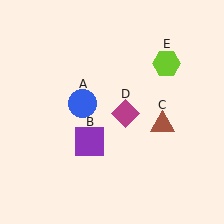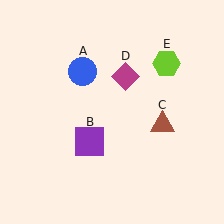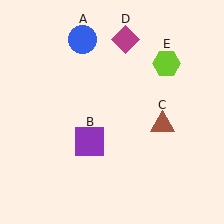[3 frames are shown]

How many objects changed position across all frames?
2 objects changed position: blue circle (object A), magenta diamond (object D).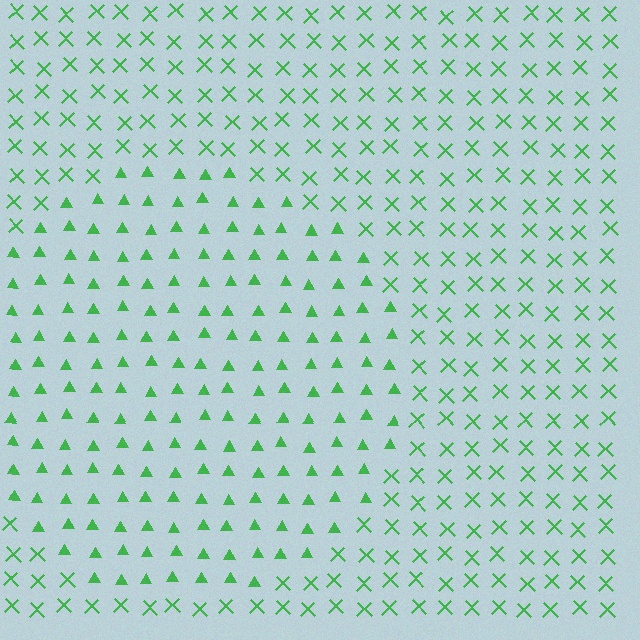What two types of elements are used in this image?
The image uses triangles inside the circle region and X marks outside it.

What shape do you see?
I see a circle.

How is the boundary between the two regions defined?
The boundary is defined by a change in element shape: triangles inside vs. X marks outside. All elements share the same color and spacing.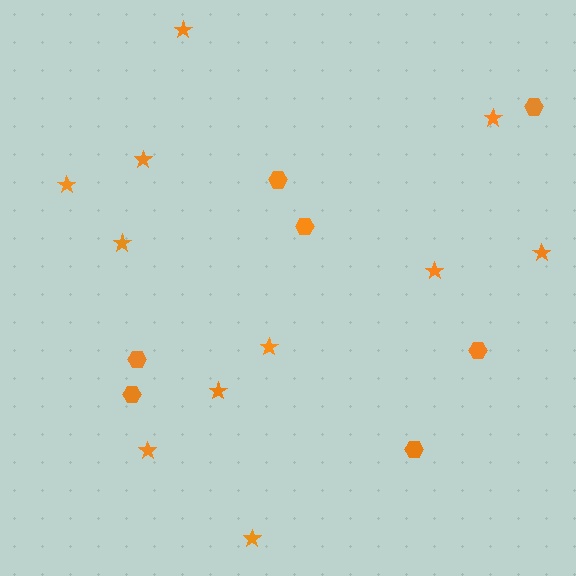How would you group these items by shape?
There are 2 groups: one group of hexagons (7) and one group of stars (11).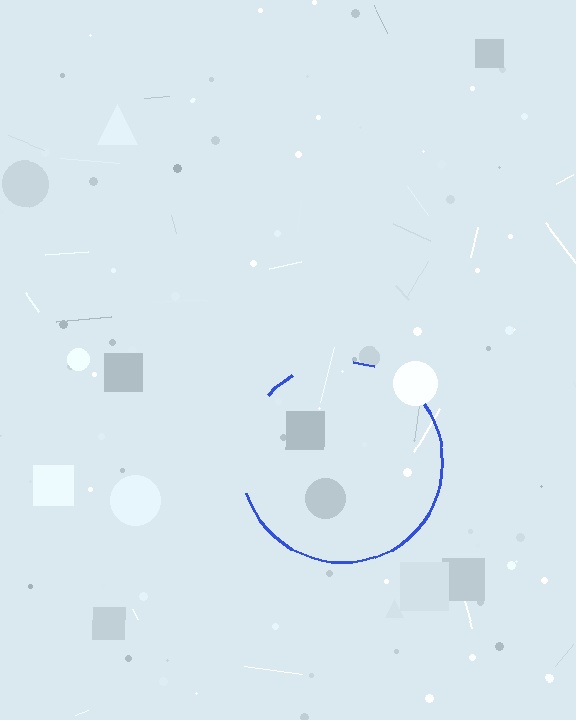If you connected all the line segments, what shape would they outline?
They would outline a circle.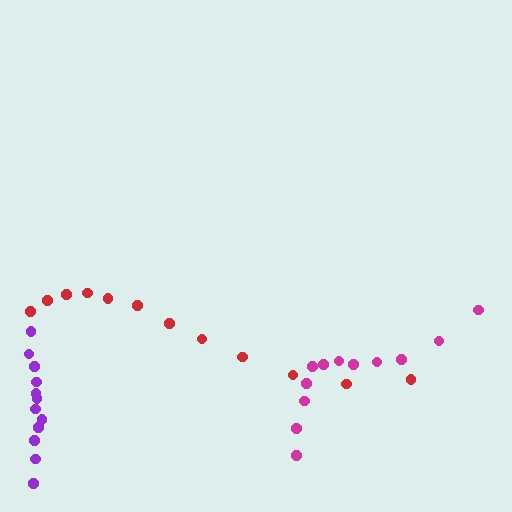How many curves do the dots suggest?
There are 3 distinct paths.